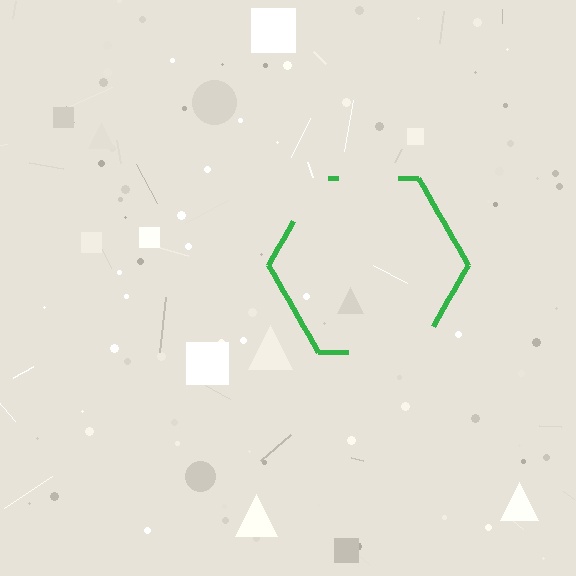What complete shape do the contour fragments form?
The contour fragments form a hexagon.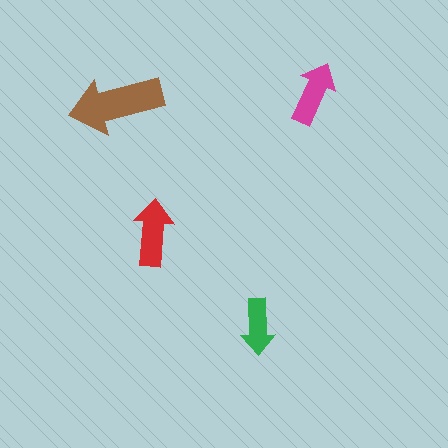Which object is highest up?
The magenta arrow is topmost.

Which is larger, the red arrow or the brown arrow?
The brown one.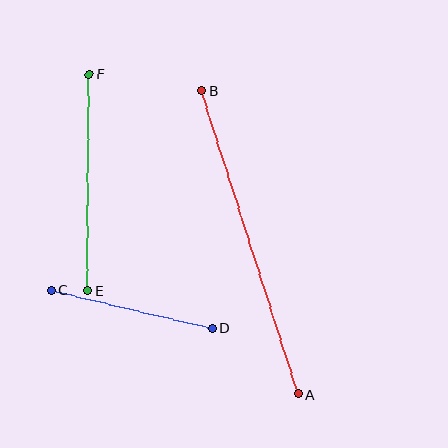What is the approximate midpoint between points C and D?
The midpoint is at approximately (132, 309) pixels.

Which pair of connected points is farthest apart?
Points A and B are farthest apart.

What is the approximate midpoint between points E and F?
The midpoint is at approximately (88, 182) pixels.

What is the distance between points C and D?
The distance is approximately 165 pixels.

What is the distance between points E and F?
The distance is approximately 217 pixels.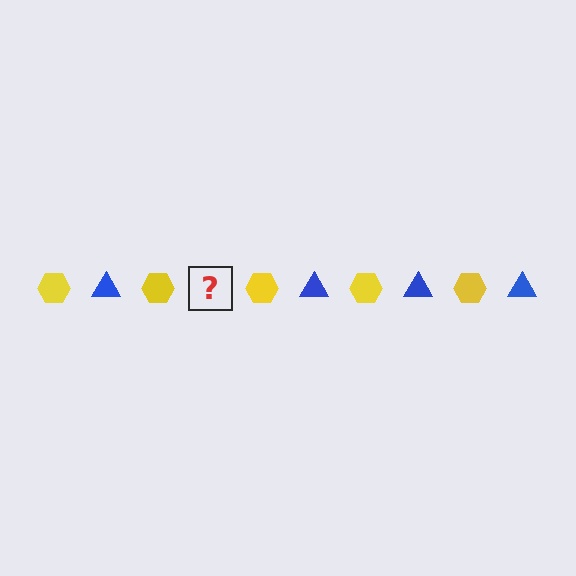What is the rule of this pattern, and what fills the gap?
The rule is that the pattern alternates between yellow hexagon and blue triangle. The gap should be filled with a blue triangle.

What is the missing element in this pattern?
The missing element is a blue triangle.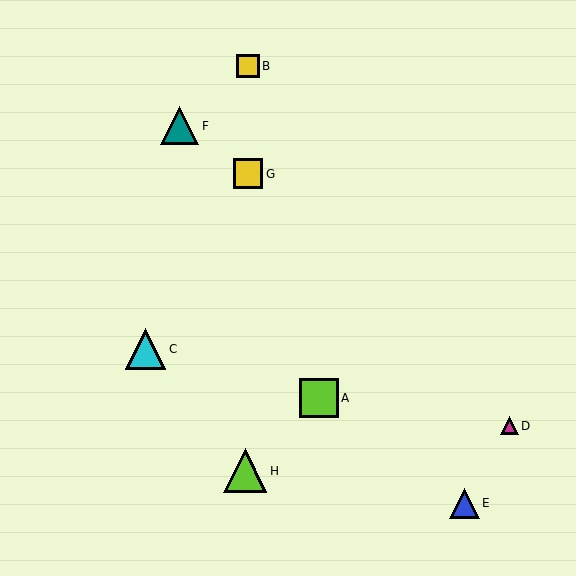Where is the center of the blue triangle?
The center of the blue triangle is at (464, 503).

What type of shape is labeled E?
Shape E is a blue triangle.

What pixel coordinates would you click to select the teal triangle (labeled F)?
Click at (180, 126) to select the teal triangle F.